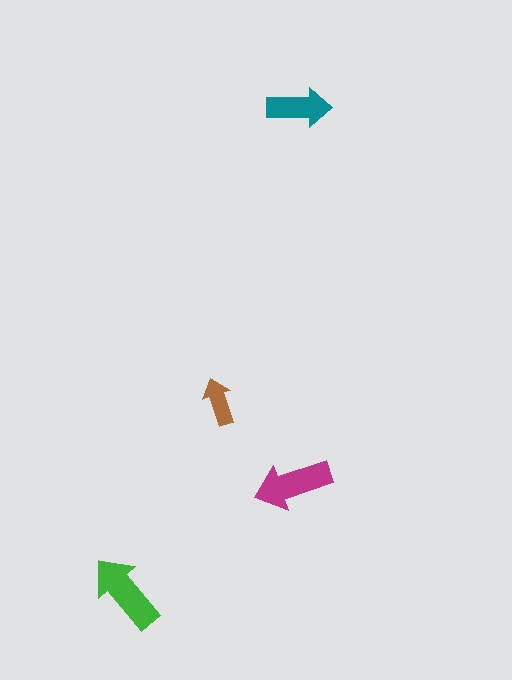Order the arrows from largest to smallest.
the green one, the magenta one, the teal one, the brown one.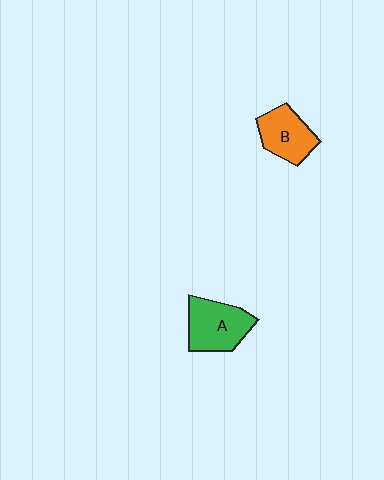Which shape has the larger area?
Shape A (green).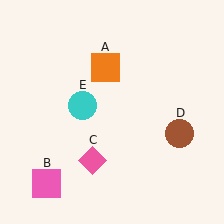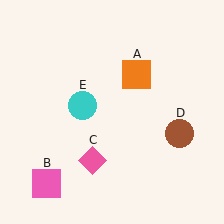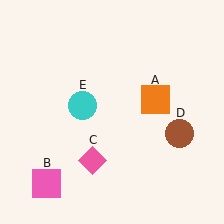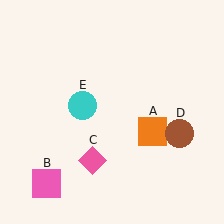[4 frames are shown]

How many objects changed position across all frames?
1 object changed position: orange square (object A).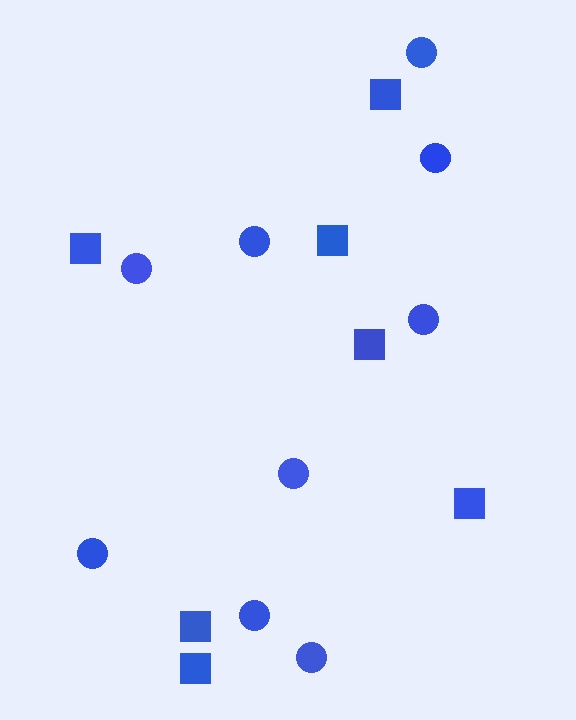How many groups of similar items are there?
There are 2 groups: one group of squares (7) and one group of circles (9).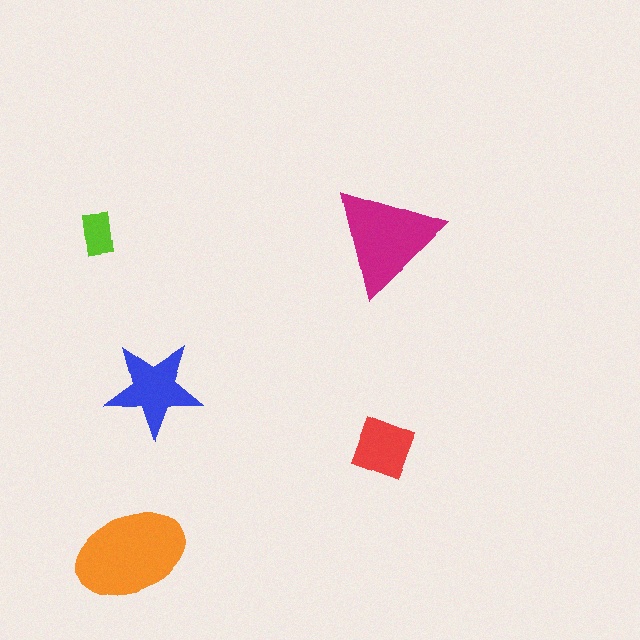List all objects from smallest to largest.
The lime rectangle, the red diamond, the blue star, the magenta triangle, the orange ellipse.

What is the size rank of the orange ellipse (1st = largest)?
1st.